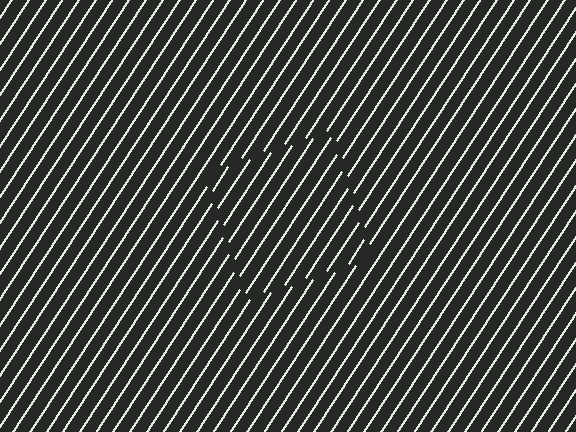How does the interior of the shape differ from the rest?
The interior of the shape contains the same grating, shifted by half a period — the contour is defined by the phase discontinuity where line-ends from the inner and outer gratings abut.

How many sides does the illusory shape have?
4 sides — the line-ends trace a square.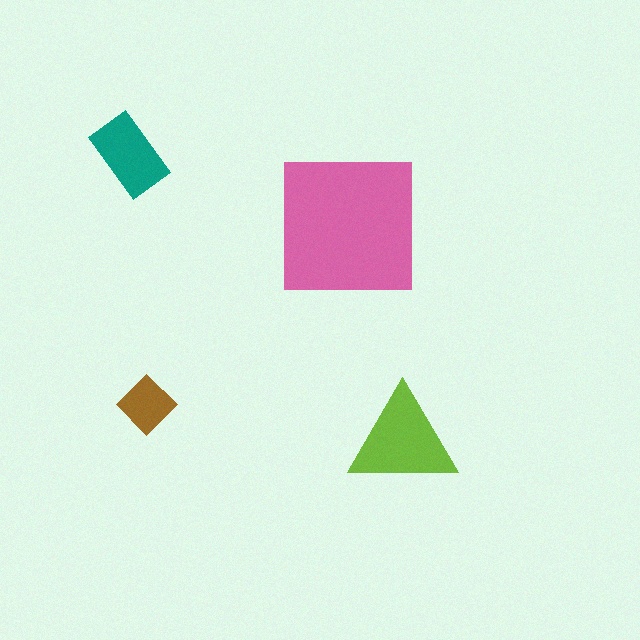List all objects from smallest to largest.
The brown diamond, the teal rectangle, the lime triangle, the pink square.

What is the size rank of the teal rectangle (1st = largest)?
3rd.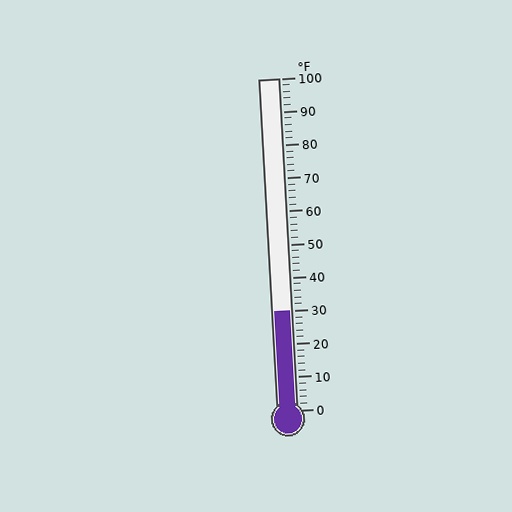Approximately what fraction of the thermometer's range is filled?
The thermometer is filled to approximately 30% of its range.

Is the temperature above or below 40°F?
The temperature is below 40°F.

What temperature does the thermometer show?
The thermometer shows approximately 30°F.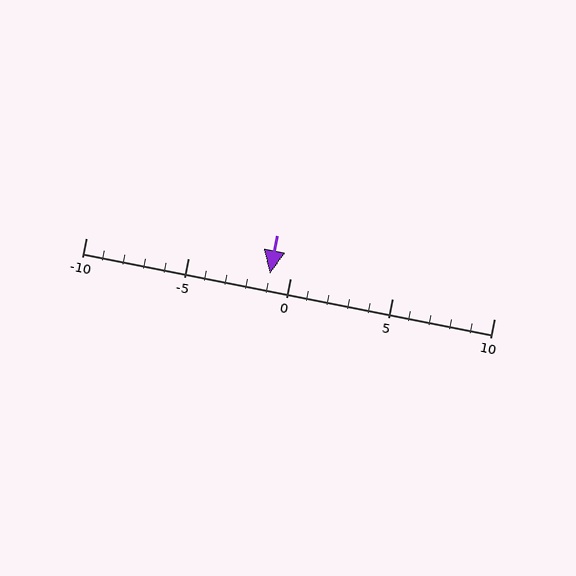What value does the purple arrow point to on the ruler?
The purple arrow points to approximately -1.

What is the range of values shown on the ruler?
The ruler shows values from -10 to 10.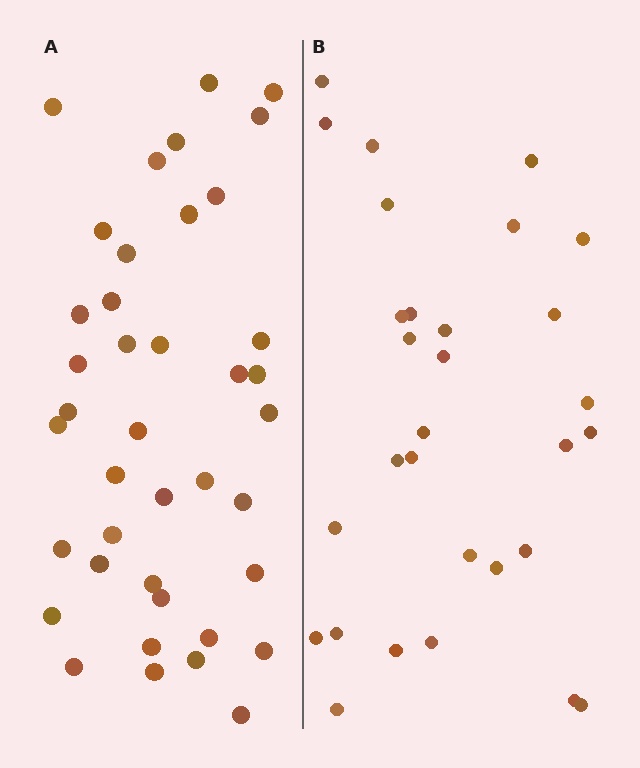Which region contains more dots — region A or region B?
Region A (the left region) has more dots.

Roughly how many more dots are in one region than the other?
Region A has roughly 10 or so more dots than region B.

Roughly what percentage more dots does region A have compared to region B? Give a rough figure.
About 35% more.